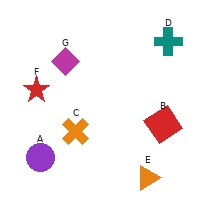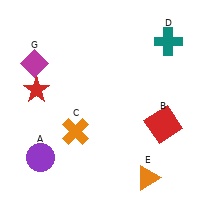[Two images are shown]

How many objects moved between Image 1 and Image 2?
1 object moved between the two images.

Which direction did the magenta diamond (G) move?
The magenta diamond (G) moved left.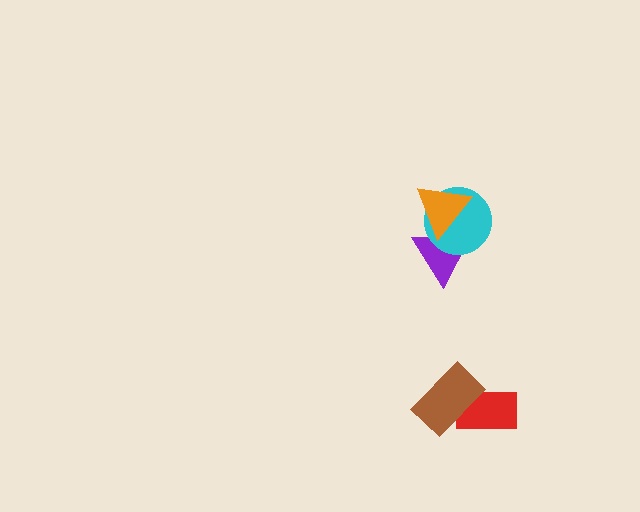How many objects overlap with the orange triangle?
2 objects overlap with the orange triangle.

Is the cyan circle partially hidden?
Yes, it is partially covered by another shape.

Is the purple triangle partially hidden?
Yes, it is partially covered by another shape.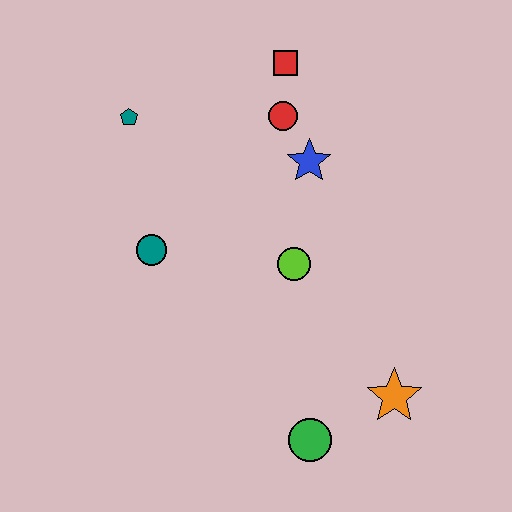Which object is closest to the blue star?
The red circle is closest to the blue star.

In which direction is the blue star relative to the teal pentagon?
The blue star is to the right of the teal pentagon.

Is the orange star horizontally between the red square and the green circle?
No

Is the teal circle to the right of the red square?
No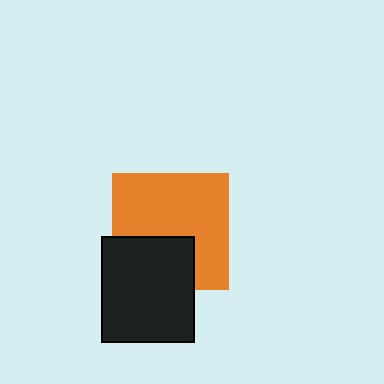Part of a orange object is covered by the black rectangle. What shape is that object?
It is a square.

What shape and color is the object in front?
The object in front is a black rectangle.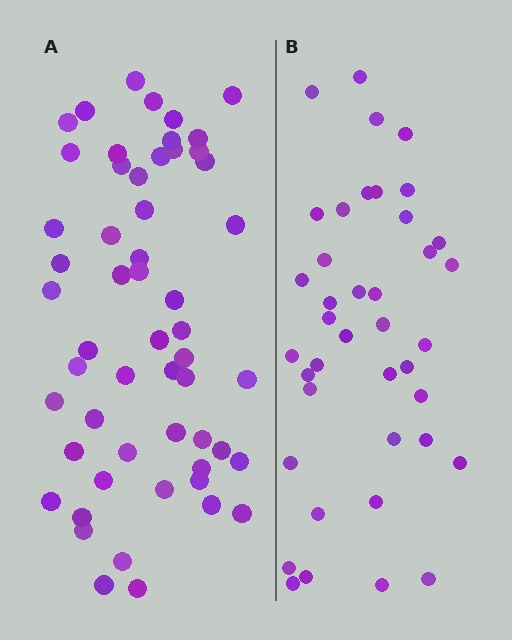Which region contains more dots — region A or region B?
Region A (the left region) has more dots.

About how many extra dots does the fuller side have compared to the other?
Region A has approximately 15 more dots than region B.